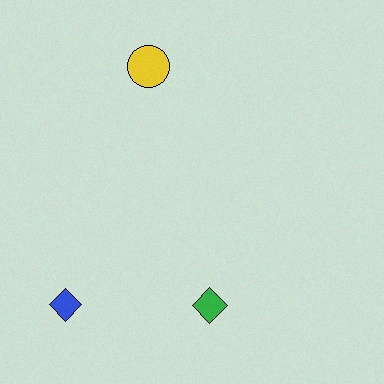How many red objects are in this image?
There are no red objects.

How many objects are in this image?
There are 3 objects.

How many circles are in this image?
There is 1 circle.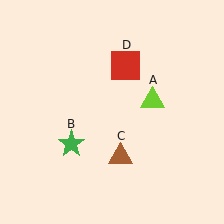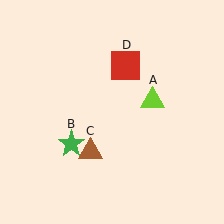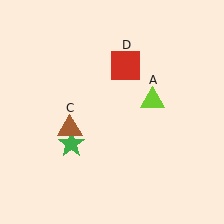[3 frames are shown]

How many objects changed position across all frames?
1 object changed position: brown triangle (object C).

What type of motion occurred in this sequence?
The brown triangle (object C) rotated clockwise around the center of the scene.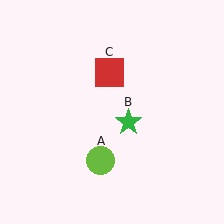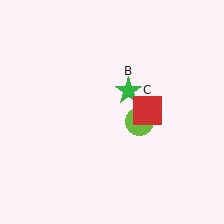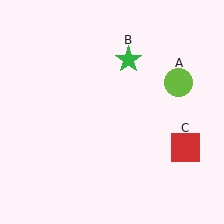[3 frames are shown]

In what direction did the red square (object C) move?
The red square (object C) moved down and to the right.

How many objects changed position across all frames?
3 objects changed position: lime circle (object A), green star (object B), red square (object C).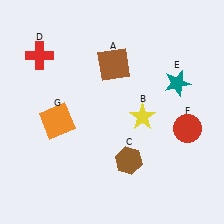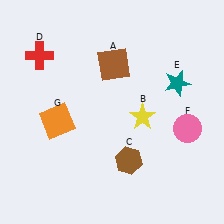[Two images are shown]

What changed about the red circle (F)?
In Image 1, F is red. In Image 2, it changed to pink.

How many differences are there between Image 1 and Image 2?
There is 1 difference between the two images.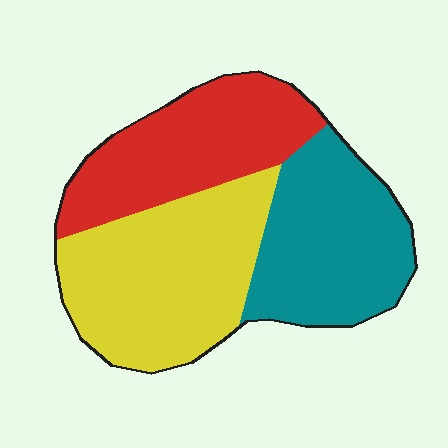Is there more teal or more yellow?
Yellow.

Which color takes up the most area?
Yellow, at roughly 40%.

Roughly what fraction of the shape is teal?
Teal covers 32% of the shape.